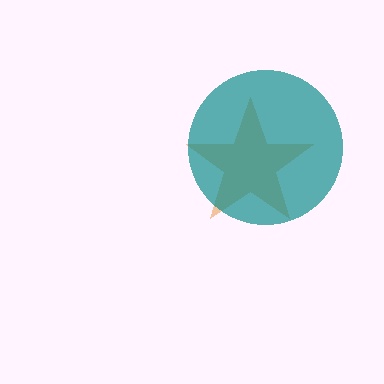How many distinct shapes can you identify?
There are 2 distinct shapes: an orange star, a teal circle.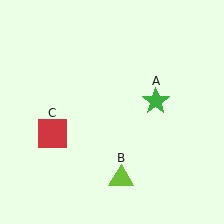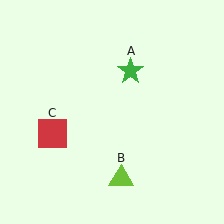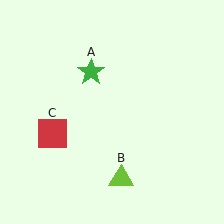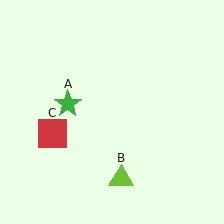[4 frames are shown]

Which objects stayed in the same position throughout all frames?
Lime triangle (object B) and red square (object C) remained stationary.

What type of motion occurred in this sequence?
The green star (object A) rotated counterclockwise around the center of the scene.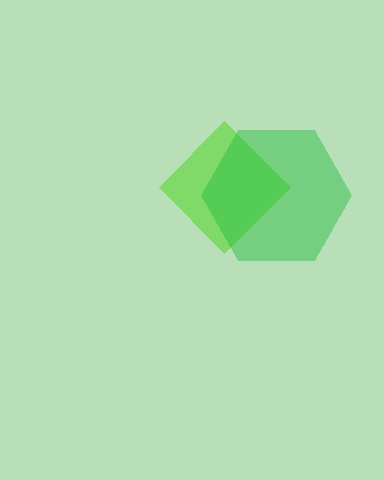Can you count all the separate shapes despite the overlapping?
Yes, there are 2 separate shapes.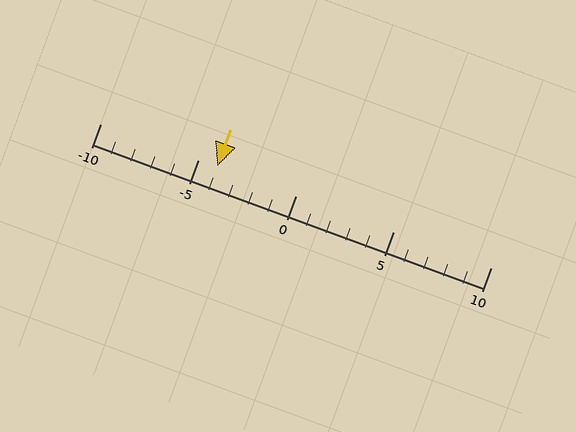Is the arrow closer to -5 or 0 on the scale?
The arrow is closer to -5.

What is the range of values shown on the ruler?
The ruler shows values from -10 to 10.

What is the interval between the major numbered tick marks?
The major tick marks are spaced 5 units apart.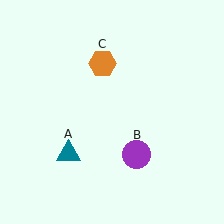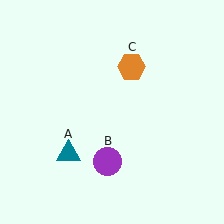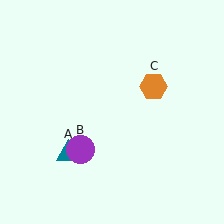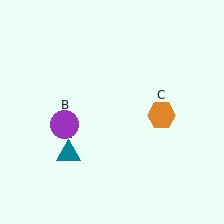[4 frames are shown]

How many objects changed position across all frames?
2 objects changed position: purple circle (object B), orange hexagon (object C).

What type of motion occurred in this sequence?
The purple circle (object B), orange hexagon (object C) rotated clockwise around the center of the scene.